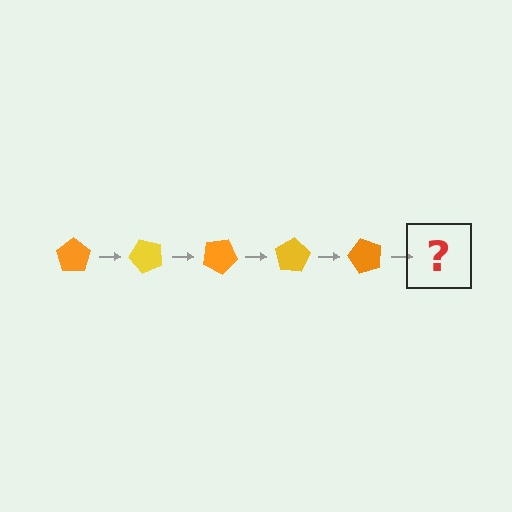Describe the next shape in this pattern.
It should be a yellow pentagon, rotated 250 degrees from the start.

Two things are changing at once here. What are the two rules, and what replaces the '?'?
The two rules are that it rotates 50 degrees each step and the color cycles through orange and yellow. The '?' should be a yellow pentagon, rotated 250 degrees from the start.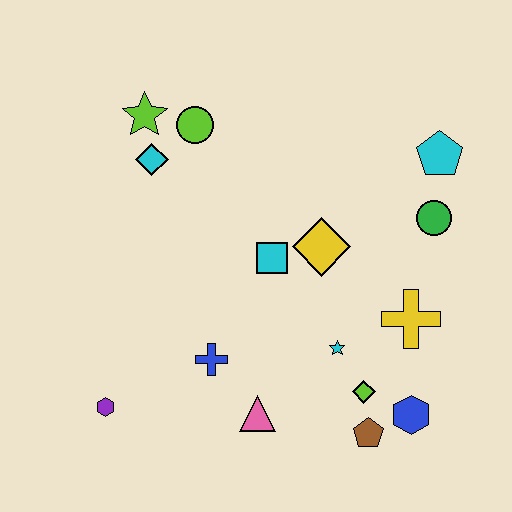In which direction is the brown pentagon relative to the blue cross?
The brown pentagon is to the right of the blue cross.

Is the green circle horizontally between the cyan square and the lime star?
No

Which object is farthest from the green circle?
The purple hexagon is farthest from the green circle.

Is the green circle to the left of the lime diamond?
No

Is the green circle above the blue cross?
Yes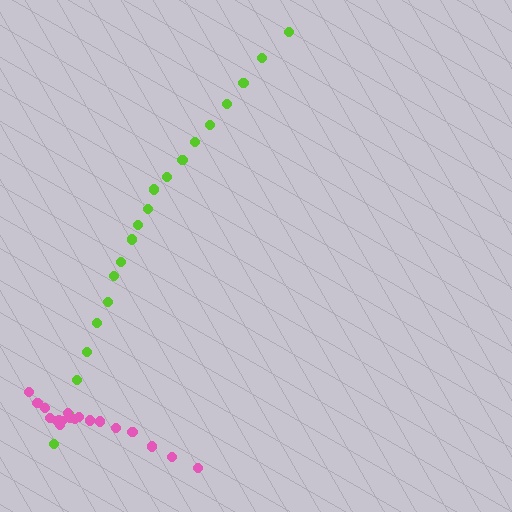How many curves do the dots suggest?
There are 2 distinct paths.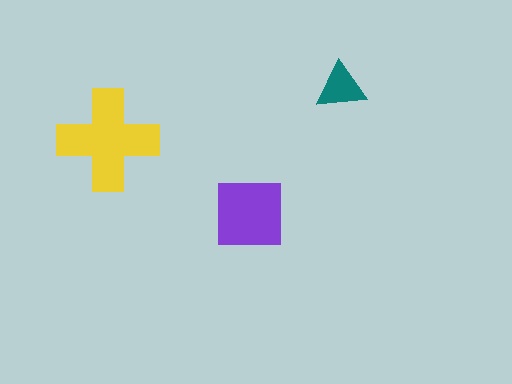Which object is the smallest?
The teal triangle.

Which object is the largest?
The yellow cross.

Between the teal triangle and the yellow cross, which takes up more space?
The yellow cross.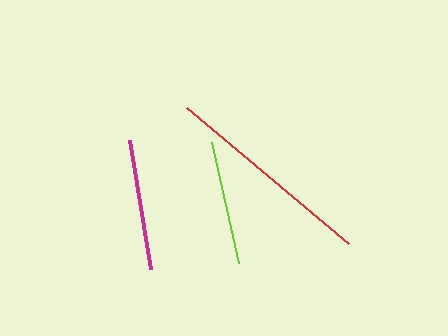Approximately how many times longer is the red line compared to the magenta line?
The red line is approximately 1.6 times the length of the magenta line.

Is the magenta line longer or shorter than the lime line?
The magenta line is longer than the lime line.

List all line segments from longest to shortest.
From longest to shortest: red, magenta, lime.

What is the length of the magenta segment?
The magenta segment is approximately 131 pixels long.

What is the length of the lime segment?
The lime segment is approximately 124 pixels long.